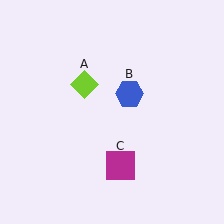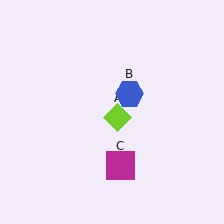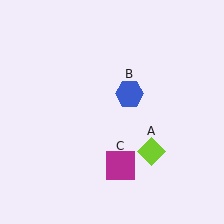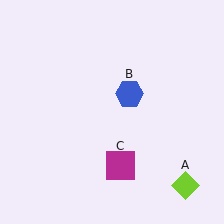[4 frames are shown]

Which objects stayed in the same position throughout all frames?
Blue hexagon (object B) and magenta square (object C) remained stationary.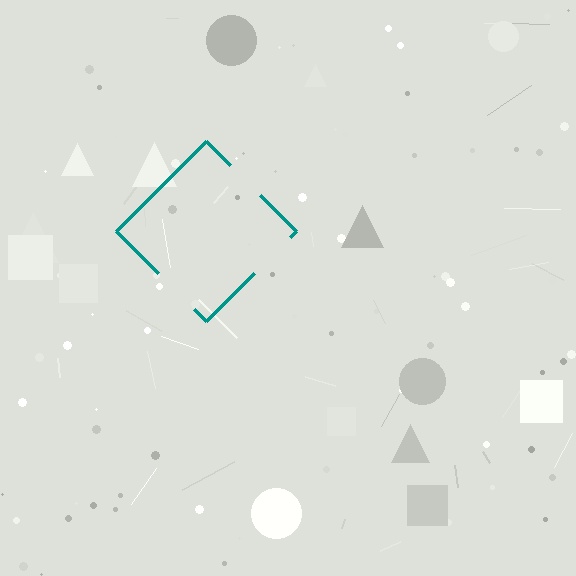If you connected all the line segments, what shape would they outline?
They would outline a diamond.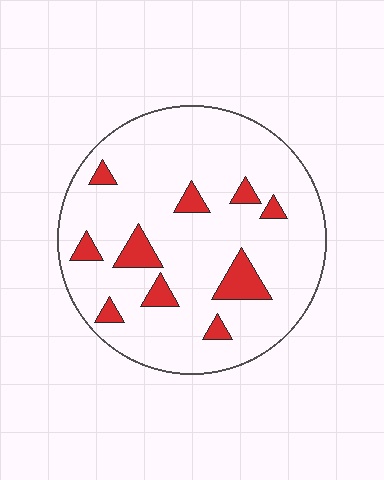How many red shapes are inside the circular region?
10.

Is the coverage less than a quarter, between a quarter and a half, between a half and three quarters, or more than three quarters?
Less than a quarter.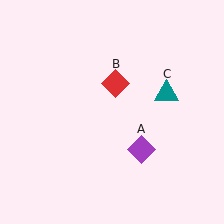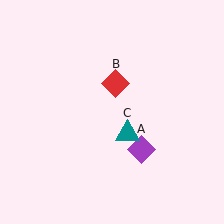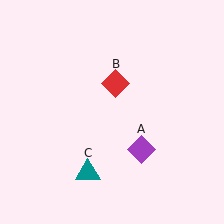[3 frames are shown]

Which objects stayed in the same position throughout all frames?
Purple diamond (object A) and red diamond (object B) remained stationary.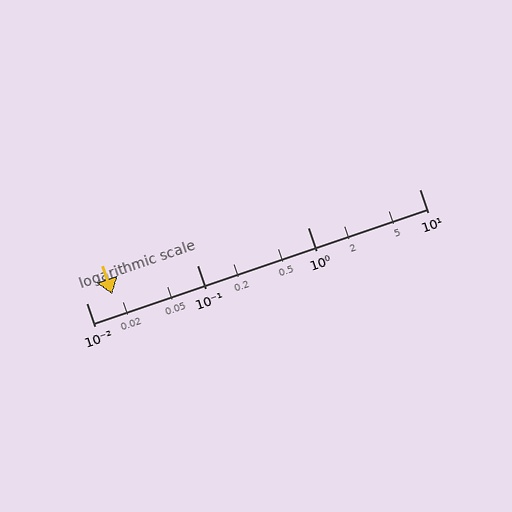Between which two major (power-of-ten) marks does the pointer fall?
The pointer is between 0.01 and 0.1.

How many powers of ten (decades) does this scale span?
The scale spans 3 decades, from 0.01 to 10.